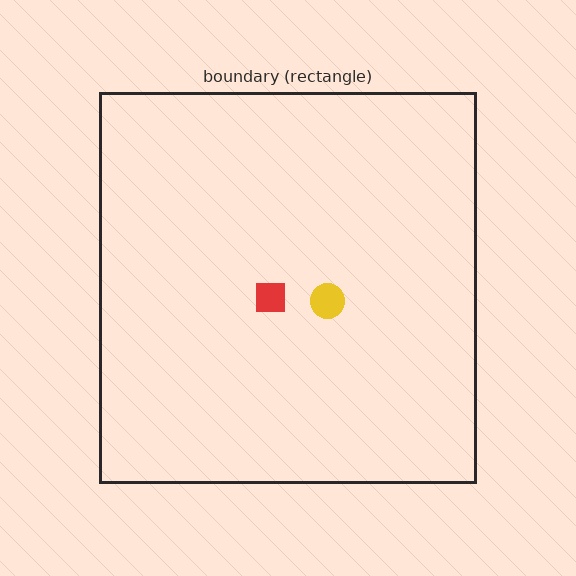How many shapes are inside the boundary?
2 inside, 0 outside.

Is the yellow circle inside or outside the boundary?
Inside.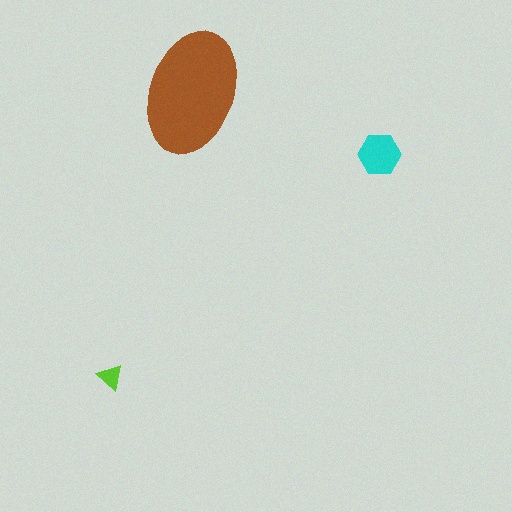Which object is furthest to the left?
The lime triangle is leftmost.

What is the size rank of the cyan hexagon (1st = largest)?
2nd.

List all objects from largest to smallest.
The brown ellipse, the cyan hexagon, the lime triangle.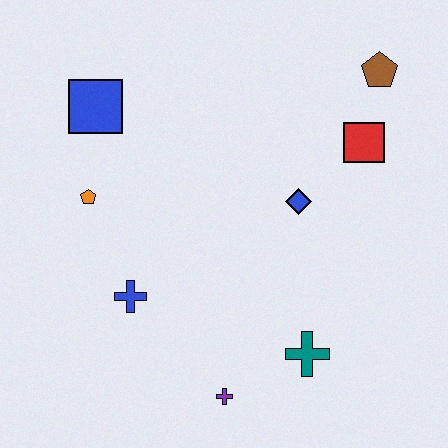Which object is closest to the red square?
The brown pentagon is closest to the red square.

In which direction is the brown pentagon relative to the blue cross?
The brown pentagon is to the right of the blue cross.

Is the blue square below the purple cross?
No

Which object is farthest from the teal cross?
The blue square is farthest from the teal cross.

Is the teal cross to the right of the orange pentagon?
Yes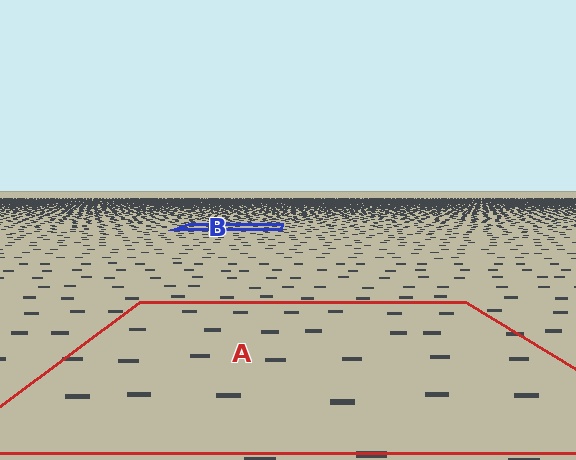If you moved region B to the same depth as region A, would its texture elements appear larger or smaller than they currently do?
They would appear larger. At a closer depth, the same texture elements are projected at a bigger on-screen size.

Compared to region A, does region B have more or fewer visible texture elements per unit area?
Region B has more texture elements per unit area — they are packed more densely because it is farther away.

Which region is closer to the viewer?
Region A is closer. The texture elements there are larger and more spread out.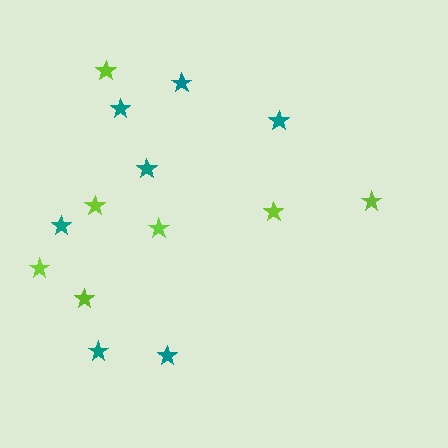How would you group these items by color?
There are 2 groups: one group of lime stars (7) and one group of teal stars (7).